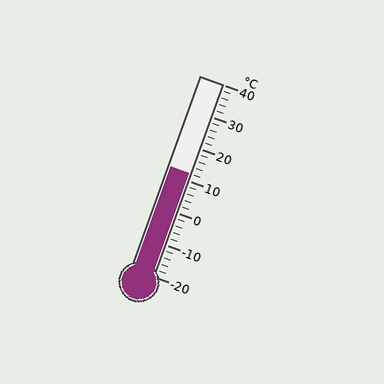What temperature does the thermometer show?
The thermometer shows approximately 12°C.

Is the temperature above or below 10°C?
The temperature is above 10°C.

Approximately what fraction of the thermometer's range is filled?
The thermometer is filled to approximately 55% of its range.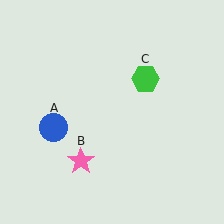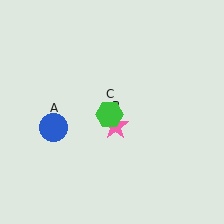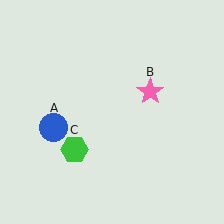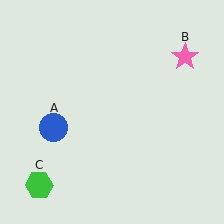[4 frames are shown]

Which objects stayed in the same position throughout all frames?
Blue circle (object A) remained stationary.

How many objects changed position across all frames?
2 objects changed position: pink star (object B), green hexagon (object C).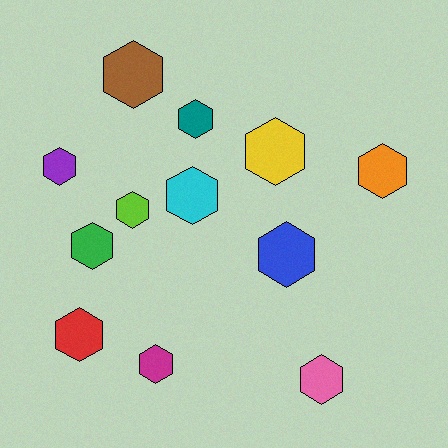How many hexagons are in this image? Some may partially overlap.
There are 12 hexagons.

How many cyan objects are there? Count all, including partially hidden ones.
There is 1 cyan object.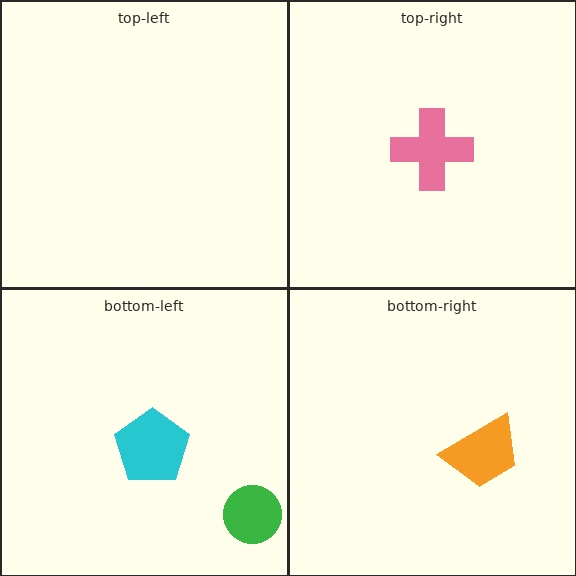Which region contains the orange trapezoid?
The bottom-right region.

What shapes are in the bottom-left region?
The cyan pentagon, the green circle.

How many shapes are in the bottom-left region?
2.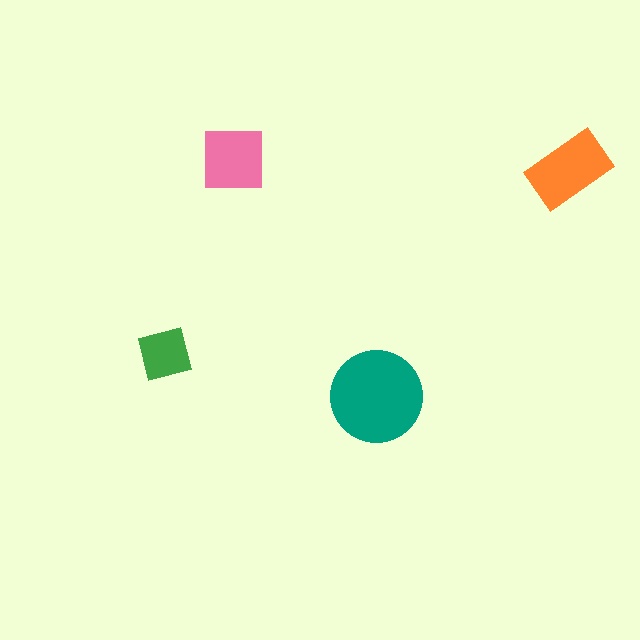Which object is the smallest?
The green square.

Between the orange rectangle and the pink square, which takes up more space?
The orange rectangle.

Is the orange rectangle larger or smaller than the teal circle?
Smaller.